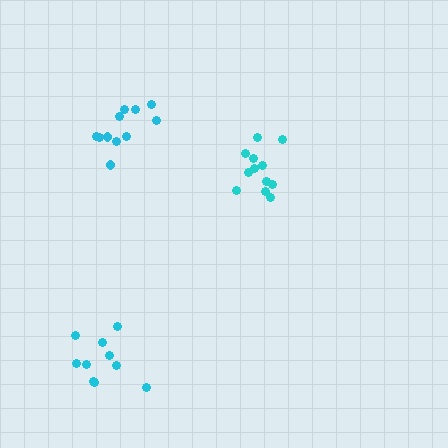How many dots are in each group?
Group 1: 12 dots, Group 2: 10 dots, Group 3: 11 dots (33 total).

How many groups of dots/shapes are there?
There are 3 groups.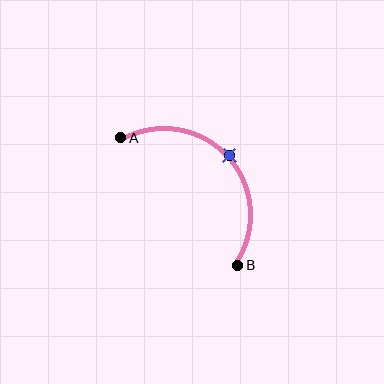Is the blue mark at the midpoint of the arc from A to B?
Yes. The blue mark lies on the arc at equal arc-length from both A and B — it is the arc midpoint.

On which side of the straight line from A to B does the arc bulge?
The arc bulges above and to the right of the straight line connecting A and B.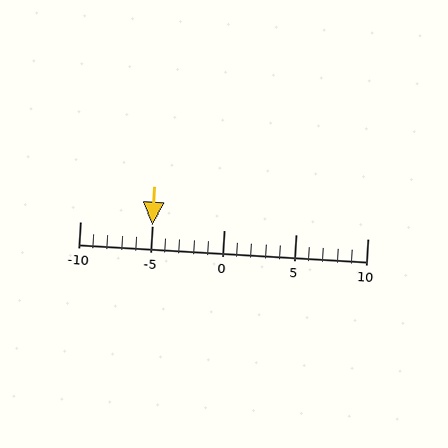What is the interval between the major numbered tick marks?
The major tick marks are spaced 5 units apart.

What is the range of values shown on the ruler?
The ruler shows values from -10 to 10.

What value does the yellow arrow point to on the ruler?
The yellow arrow points to approximately -5.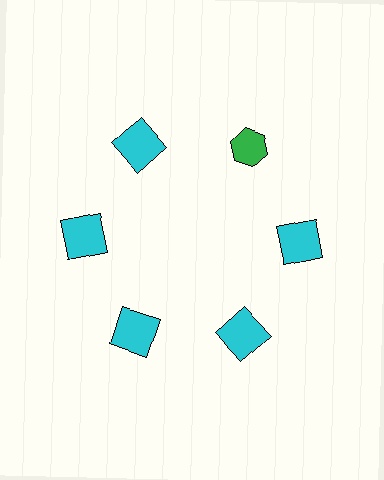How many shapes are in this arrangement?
There are 6 shapes arranged in a ring pattern.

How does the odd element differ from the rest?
It differs in both color (green instead of cyan) and shape (hexagon instead of square).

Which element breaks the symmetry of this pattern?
The green hexagon at roughly the 1 o'clock position breaks the symmetry. All other shapes are cyan squares.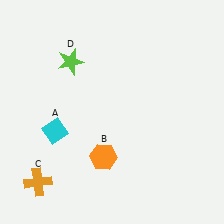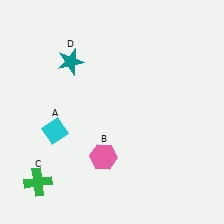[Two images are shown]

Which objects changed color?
B changed from orange to pink. C changed from orange to green. D changed from lime to teal.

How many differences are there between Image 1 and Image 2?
There are 3 differences between the two images.